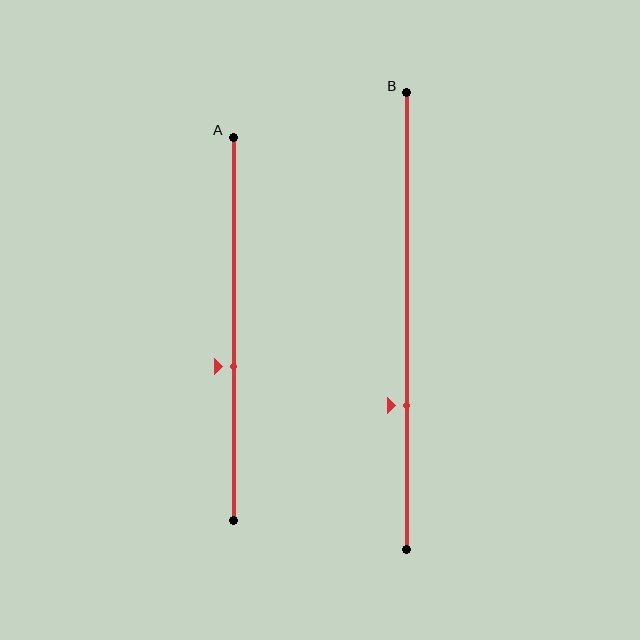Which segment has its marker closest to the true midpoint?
Segment A has its marker closest to the true midpoint.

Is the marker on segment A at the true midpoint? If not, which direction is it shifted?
No, the marker on segment A is shifted downward by about 10% of the segment length.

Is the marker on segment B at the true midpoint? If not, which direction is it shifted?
No, the marker on segment B is shifted downward by about 19% of the segment length.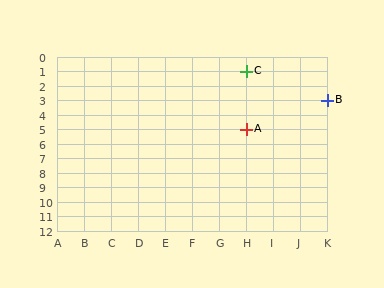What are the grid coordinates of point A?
Point A is at grid coordinates (H, 5).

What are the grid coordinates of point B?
Point B is at grid coordinates (K, 3).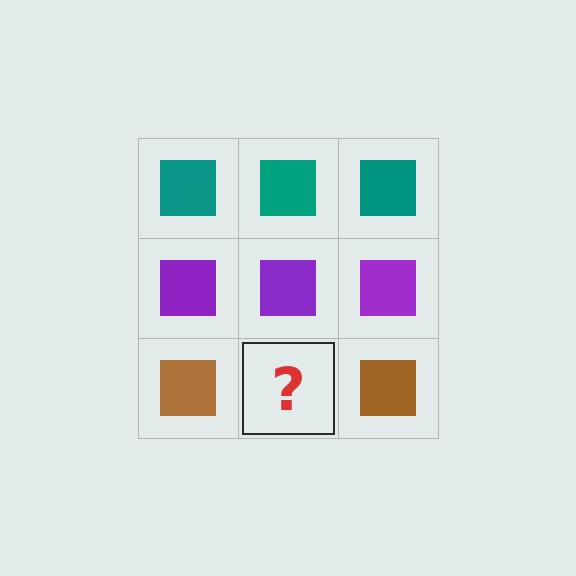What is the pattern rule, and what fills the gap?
The rule is that each row has a consistent color. The gap should be filled with a brown square.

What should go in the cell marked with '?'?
The missing cell should contain a brown square.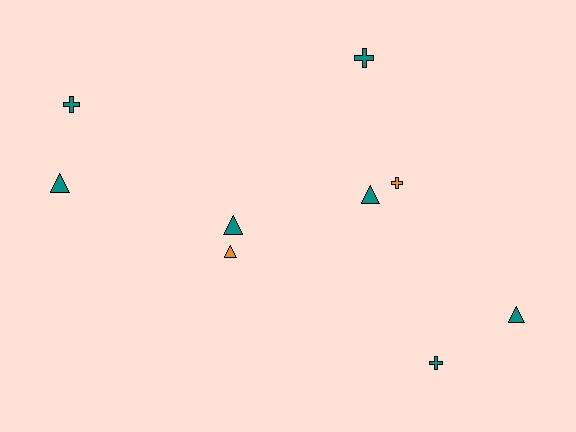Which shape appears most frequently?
Triangle, with 5 objects.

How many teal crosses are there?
There are 3 teal crosses.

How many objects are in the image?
There are 9 objects.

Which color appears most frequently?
Teal, with 7 objects.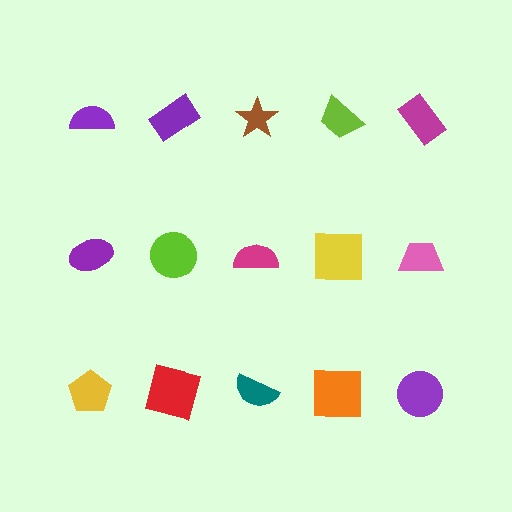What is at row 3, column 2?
A red square.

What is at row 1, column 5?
A magenta rectangle.